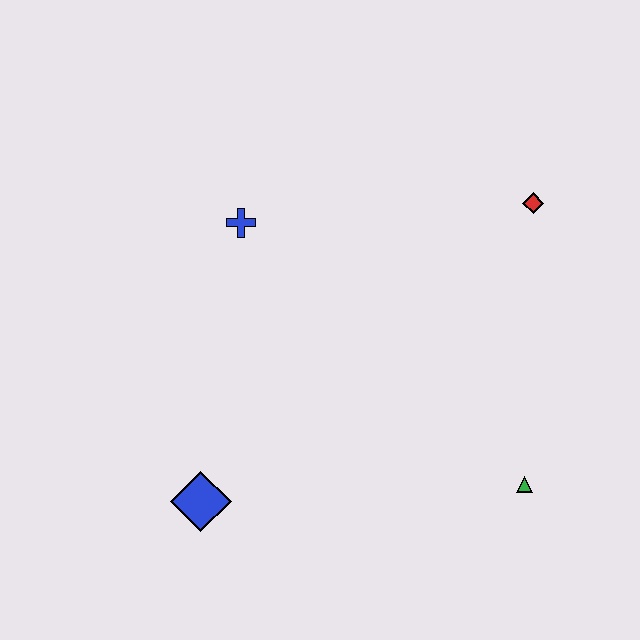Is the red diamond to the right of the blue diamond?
Yes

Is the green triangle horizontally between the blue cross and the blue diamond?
No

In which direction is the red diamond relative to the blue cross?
The red diamond is to the right of the blue cross.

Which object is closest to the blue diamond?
The blue cross is closest to the blue diamond.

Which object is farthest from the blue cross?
The green triangle is farthest from the blue cross.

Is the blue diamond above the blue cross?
No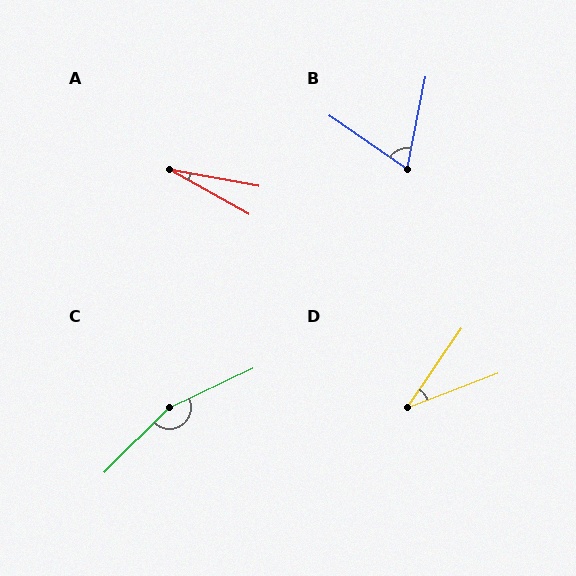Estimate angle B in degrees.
Approximately 67 degrees.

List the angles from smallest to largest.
A (19°), D (35°), B (67°), C (160°).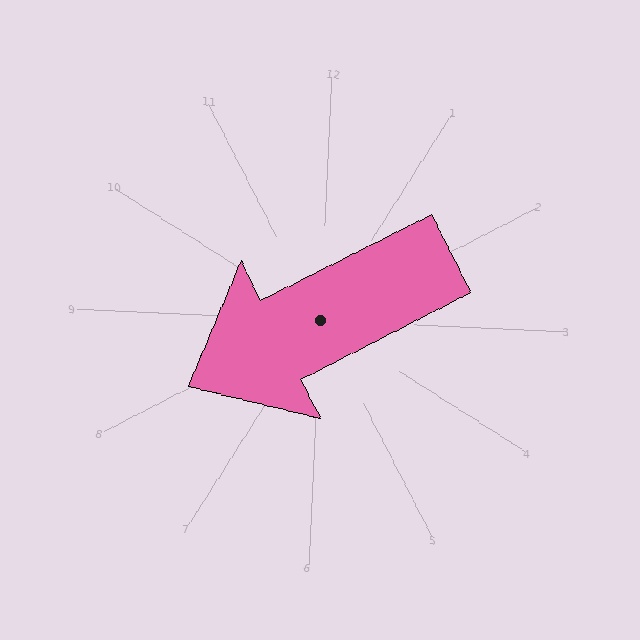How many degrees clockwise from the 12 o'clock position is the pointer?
Approximately 240 degrees.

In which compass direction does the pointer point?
Southwest.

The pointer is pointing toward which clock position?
Roughly 8 o'clock.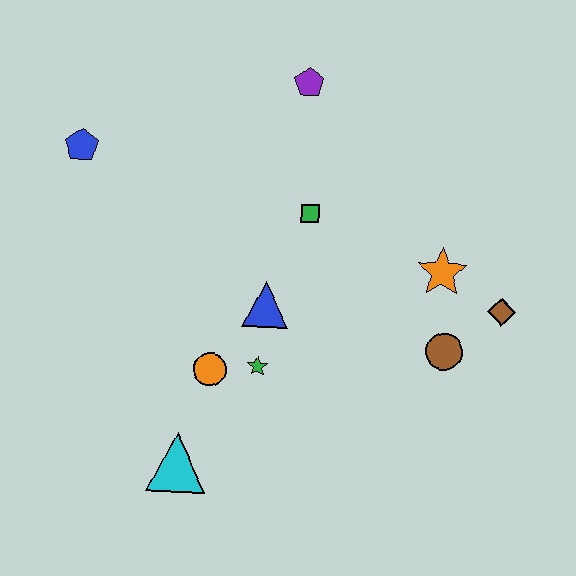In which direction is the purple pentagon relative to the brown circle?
The purple pentagon is above the brown circle.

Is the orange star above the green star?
Yes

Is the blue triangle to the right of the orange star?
No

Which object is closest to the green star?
The orange circle is closest to the green star.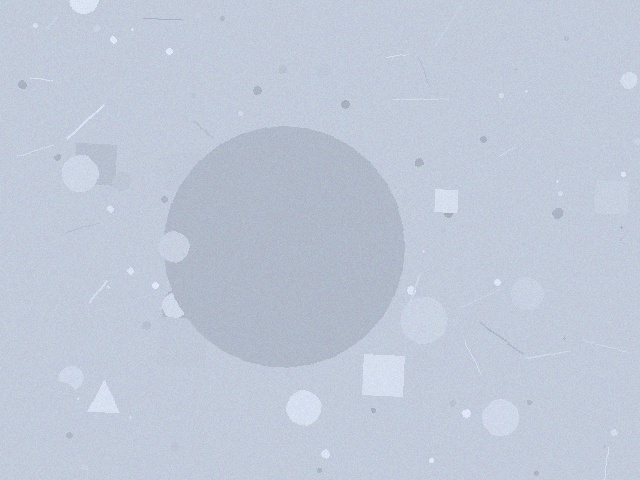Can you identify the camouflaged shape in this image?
The camouflaged shape is a circle.